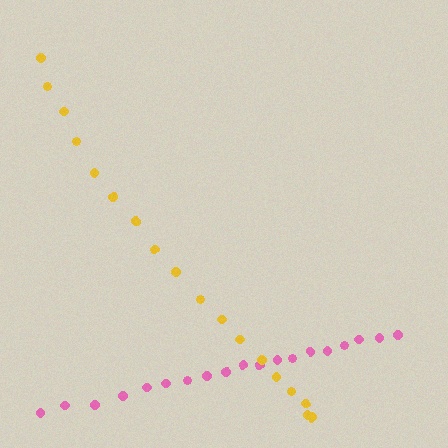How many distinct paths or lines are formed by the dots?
There are 2 distinct paths.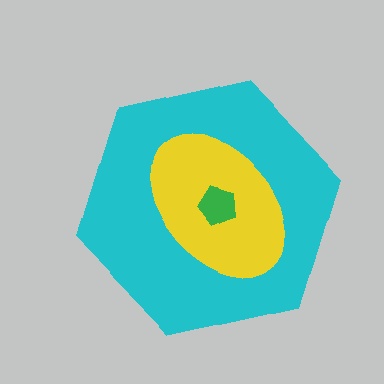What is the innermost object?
The green pentagon.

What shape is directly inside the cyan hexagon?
The yellow ellipse.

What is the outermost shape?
The cyan hexagon.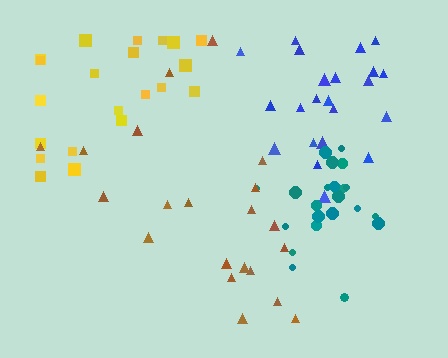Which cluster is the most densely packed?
Teal.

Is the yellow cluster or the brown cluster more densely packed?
Yellow.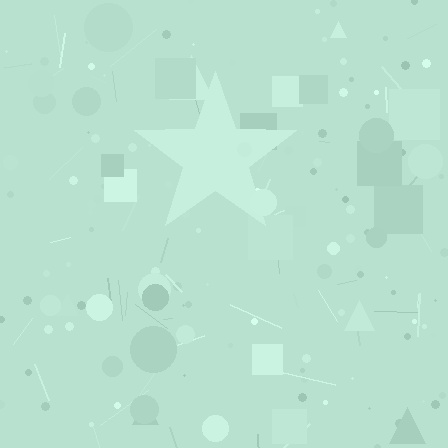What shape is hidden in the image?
A star is hidden in the image.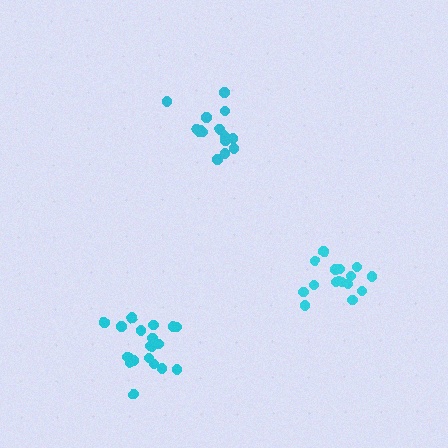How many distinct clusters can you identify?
There are 3 distinct clusters.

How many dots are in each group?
Group 1: 16 dots, Group 2: 15 dots, Group 3: 19 dots (50 total).